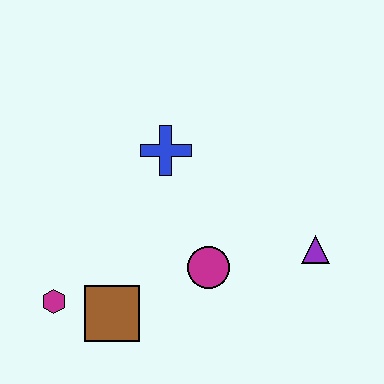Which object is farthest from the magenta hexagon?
The purple triangle is farthest from the magenta hexagon.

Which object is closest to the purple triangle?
The magenta circle is closest to the purple triangle.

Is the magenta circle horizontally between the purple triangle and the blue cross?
Yes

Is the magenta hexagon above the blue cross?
No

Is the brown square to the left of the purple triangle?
Yes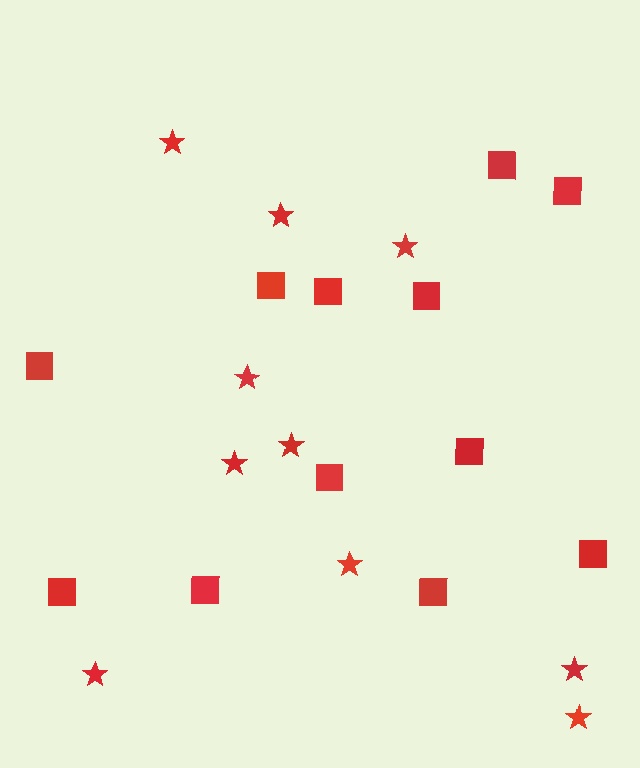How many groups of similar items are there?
There are 2 groups: one group of squares (12) and one group of stars (10).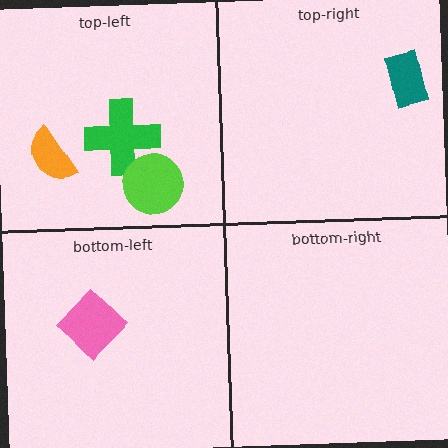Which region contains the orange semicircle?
The top-left region.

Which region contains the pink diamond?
The bottom-left region.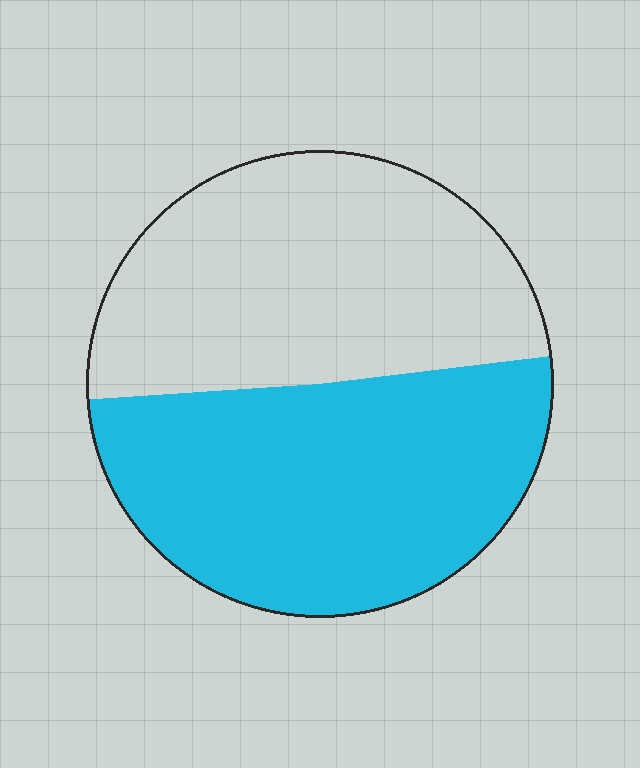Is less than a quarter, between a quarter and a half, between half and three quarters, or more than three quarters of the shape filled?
Between half and three quarters.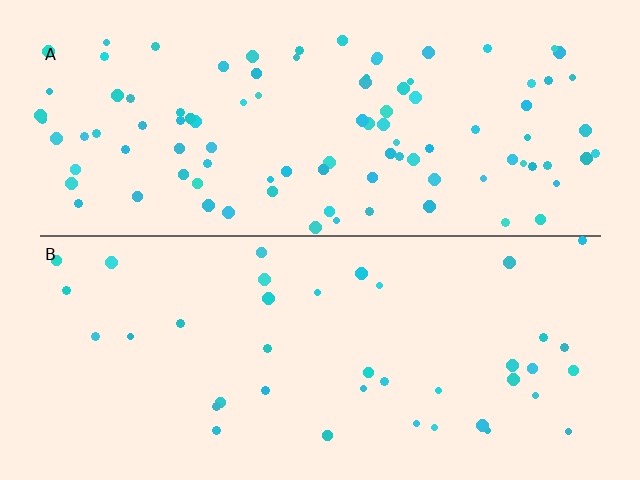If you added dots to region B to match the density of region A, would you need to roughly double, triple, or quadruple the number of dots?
Approximately triple.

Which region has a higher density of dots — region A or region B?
A (the top).